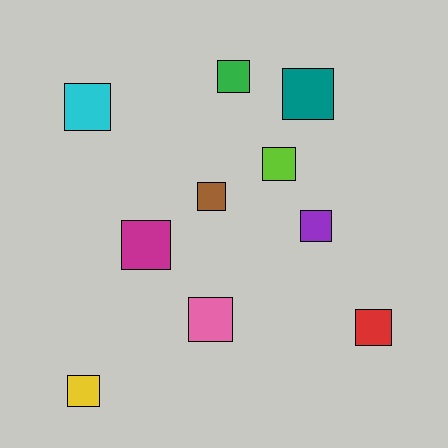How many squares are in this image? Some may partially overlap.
There are 10 squares.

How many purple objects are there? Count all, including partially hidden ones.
There is 1 purple object.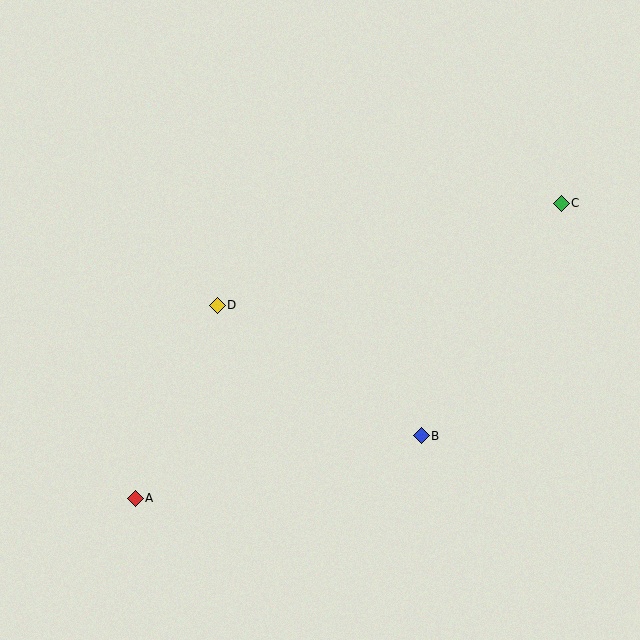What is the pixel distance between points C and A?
The distance between C and A is 518 pixels.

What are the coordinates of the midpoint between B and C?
The midpoint between B and C is at (491, 320).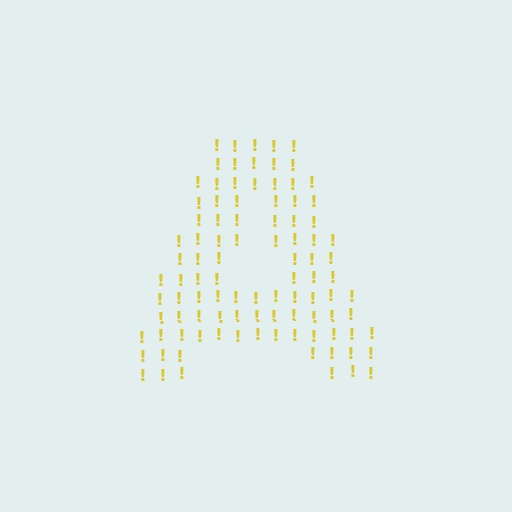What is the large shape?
The large shape is the letter A.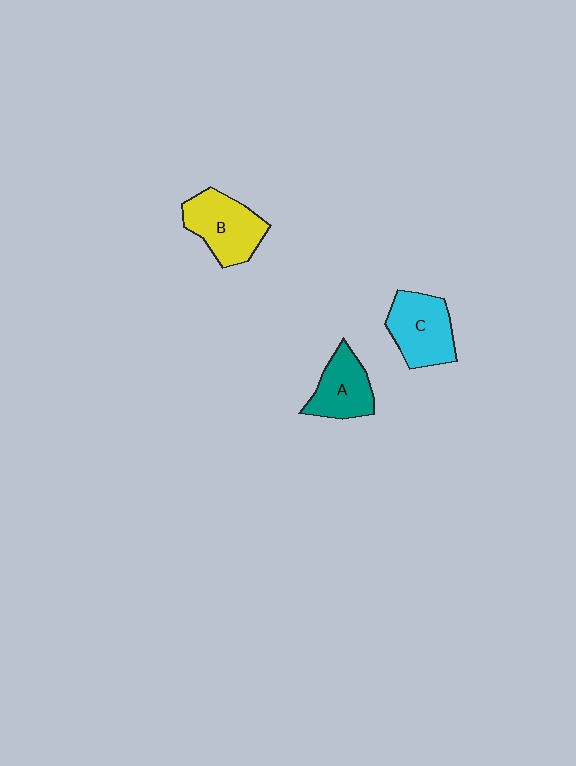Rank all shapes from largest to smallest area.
From largest to smallest: B (yellow), C (cyan), A (teal).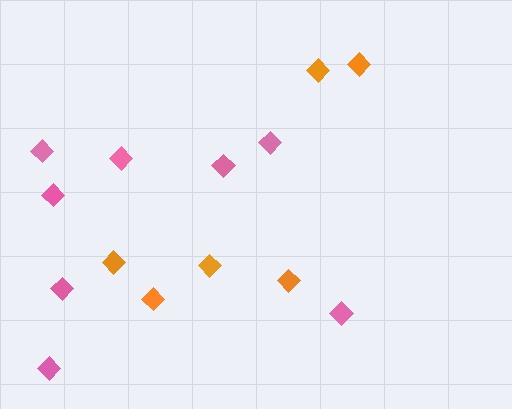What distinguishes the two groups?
There are 2 groups: one group of orange diamonds (6) and one group of pink diamonds (8).